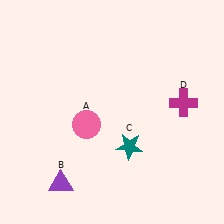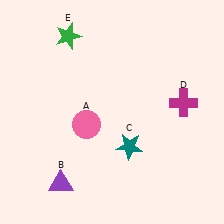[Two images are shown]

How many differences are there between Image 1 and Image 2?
There is 1 difference between the two images.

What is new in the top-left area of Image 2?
A green star (E) was added in the top-left area of Image 2.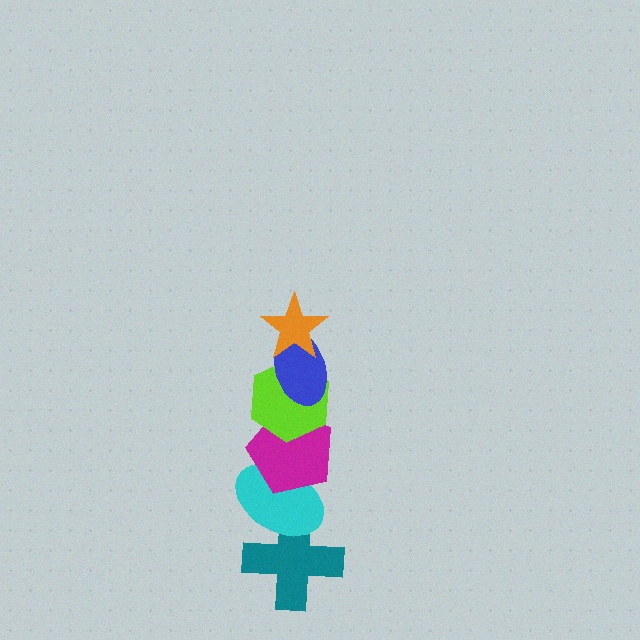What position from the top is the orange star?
The orange star is 1st from the top.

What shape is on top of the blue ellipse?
The orange star is on top of the blue ellipse.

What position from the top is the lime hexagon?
The lime hexagon is 3rd from the top.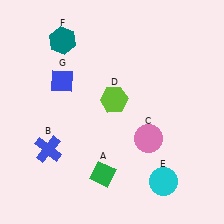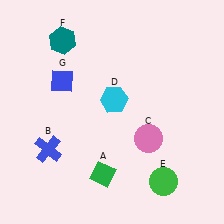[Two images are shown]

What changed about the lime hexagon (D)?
In Image 1, D is lime. In Image 2, it changed to cyan.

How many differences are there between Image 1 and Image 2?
There are 2 differences between the two images.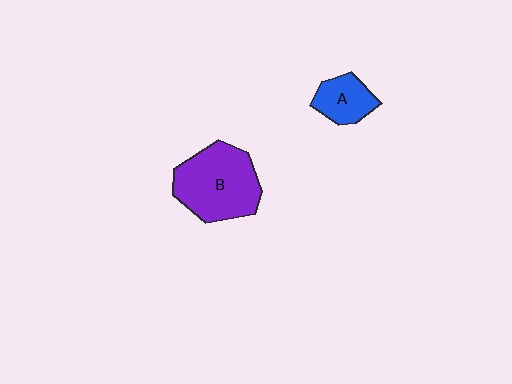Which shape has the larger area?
Shape B (purple).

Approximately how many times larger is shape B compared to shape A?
Approximately 2.2 times.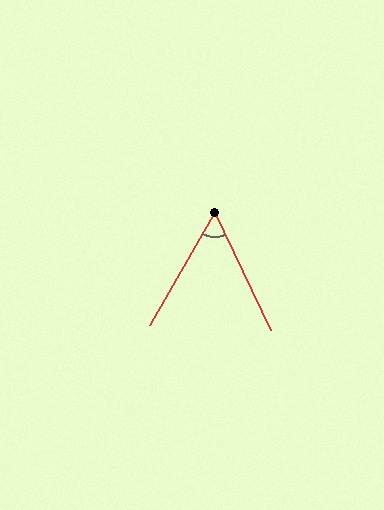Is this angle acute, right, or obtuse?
It is acute.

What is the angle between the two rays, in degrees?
Approximately 55 degrees.